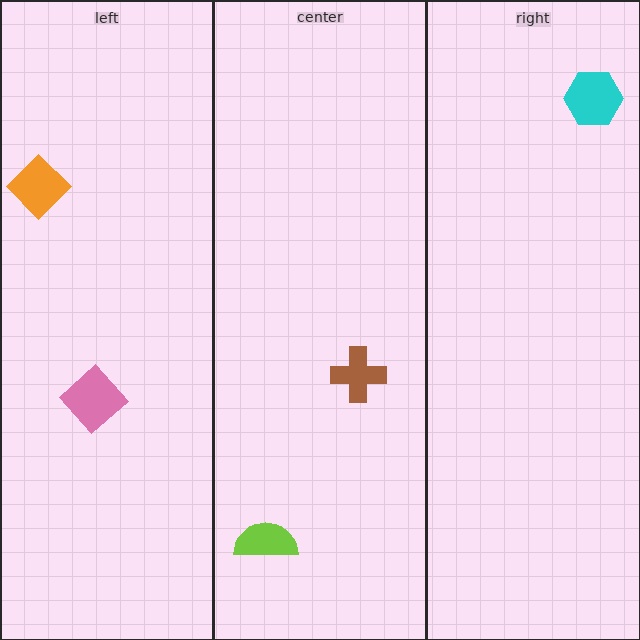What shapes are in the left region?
The orange diamond, the pink diamond.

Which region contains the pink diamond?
The left region.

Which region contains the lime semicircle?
The center region.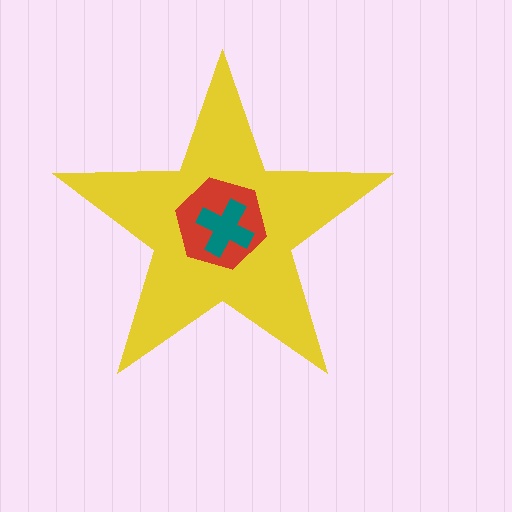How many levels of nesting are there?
3.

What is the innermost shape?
The teal cross.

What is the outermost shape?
The yellow star.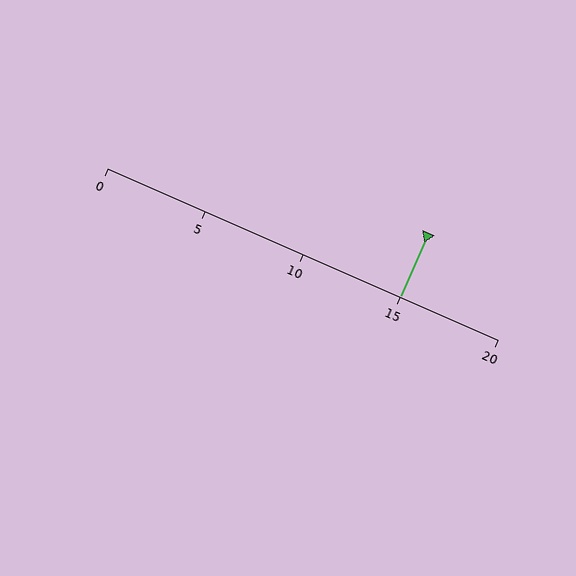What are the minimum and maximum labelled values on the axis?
The axis runs from 0 to 20.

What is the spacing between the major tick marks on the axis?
The major ticks are spaced 5 apart.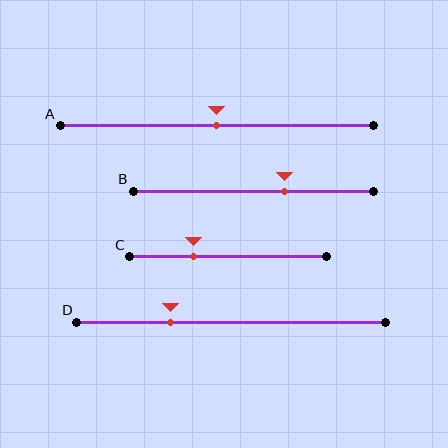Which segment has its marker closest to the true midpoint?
Segment A has its marker closest to the true midpoint.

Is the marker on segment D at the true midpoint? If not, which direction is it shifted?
No, the marker on segment D is shifted to the left by about 20% of the segment length.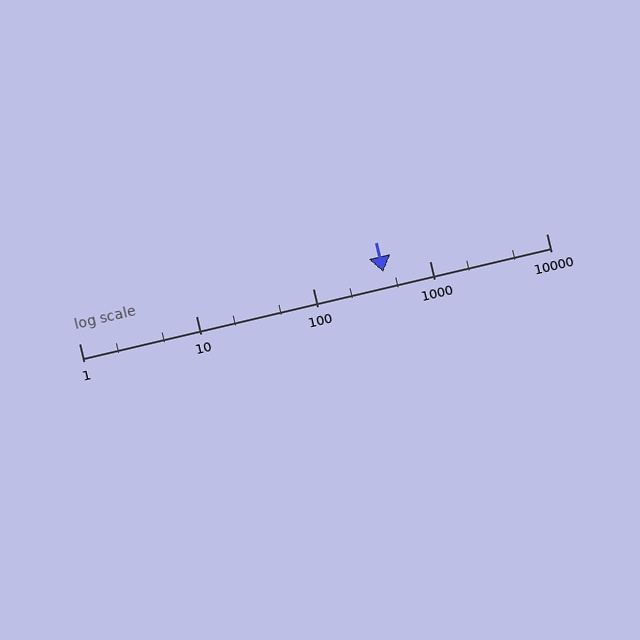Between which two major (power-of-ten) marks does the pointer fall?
The pointer is between 100 and 1000.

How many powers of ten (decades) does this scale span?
The scale spans 4 decades, from 1 to 10000.